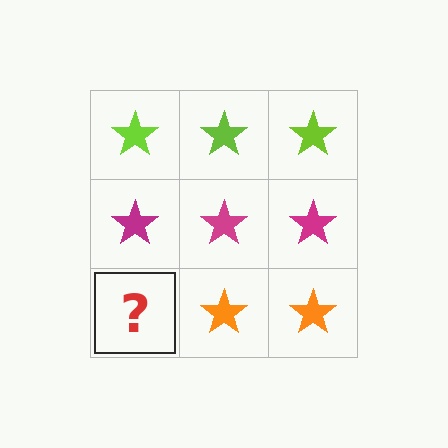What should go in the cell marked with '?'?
The missing cell should contain an orange star.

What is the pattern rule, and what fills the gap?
The rule is that each row has a consistent color. The gap should be filled with an orange star.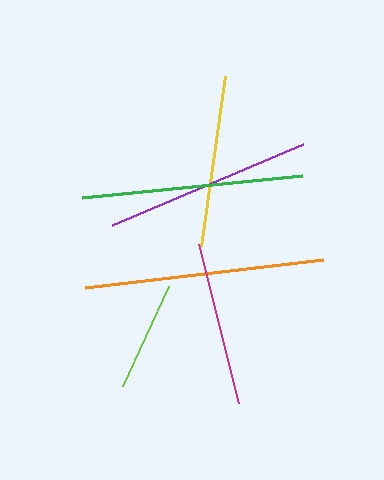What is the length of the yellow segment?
The yellow segment is approximately 171 pixels long.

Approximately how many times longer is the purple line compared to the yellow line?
The purple line is approximately 1.2 times the length of the yellow line.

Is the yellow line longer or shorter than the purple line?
The purple line is longer than the yellow line.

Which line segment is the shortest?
The lime line is the shortest at approximately 110 pixels.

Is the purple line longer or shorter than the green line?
The green line is longer than the purple line.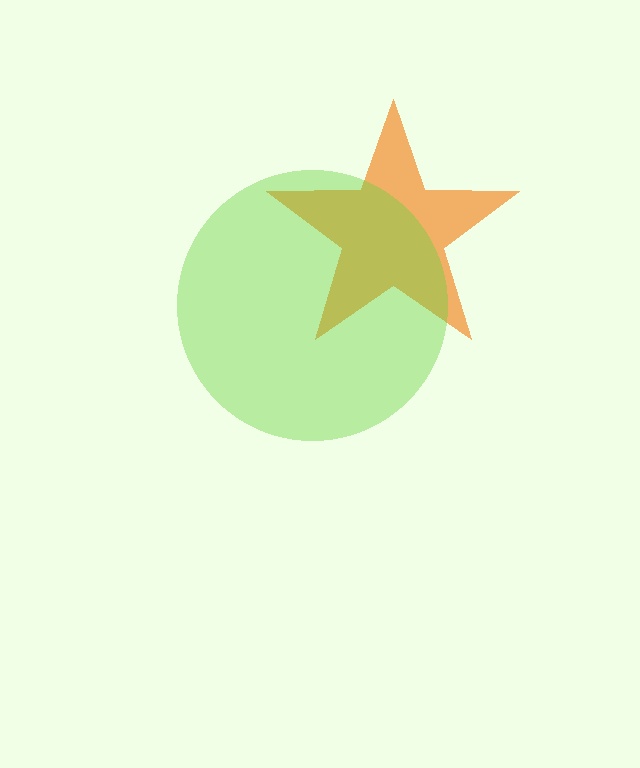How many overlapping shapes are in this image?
There are 2 overlapping shapes in the image.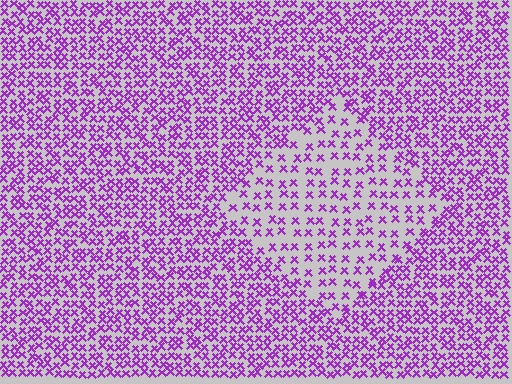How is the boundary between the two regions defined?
The boundary is defined by a change in element density (approximately 2.1x ratio). All elements are the same color, size, and shape.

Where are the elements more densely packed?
The elements are more densely packed outside the diamond boundary.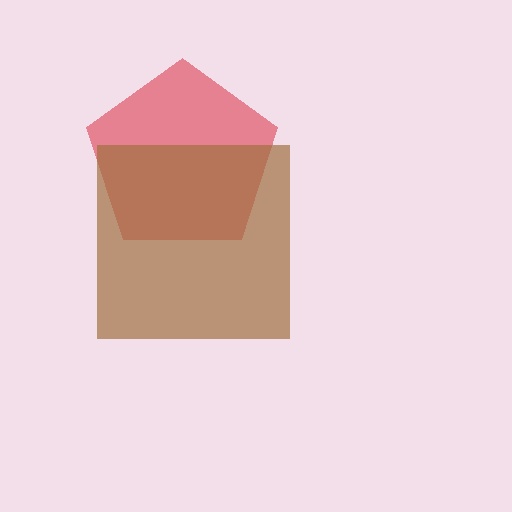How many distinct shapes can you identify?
There are 2 distinct shapes: a red pentagon, a brown square.